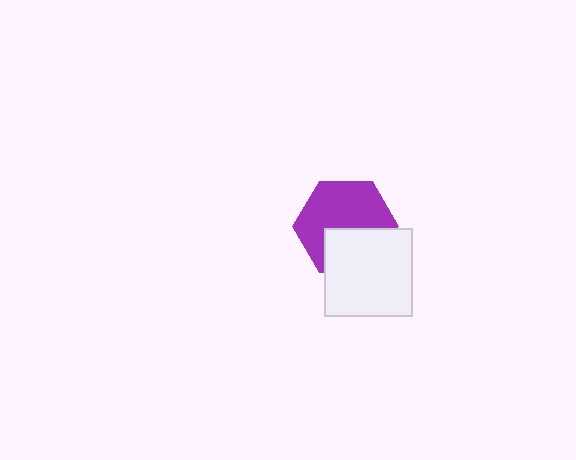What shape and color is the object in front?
The object in front is a white square.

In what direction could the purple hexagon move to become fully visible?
The purple hexagon could move up. That would shift it out from behind the white square entirely.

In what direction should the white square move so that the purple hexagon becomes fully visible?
The white square should move down. That is the shortest direction to clear the overlap and leave the purple hexagon fully visible.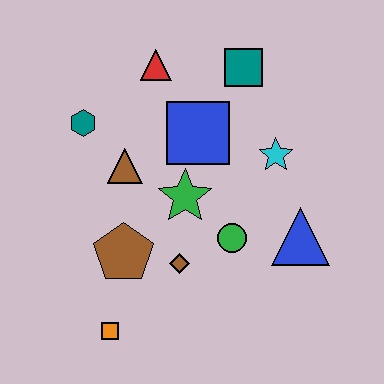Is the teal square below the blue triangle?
No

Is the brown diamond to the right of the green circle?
No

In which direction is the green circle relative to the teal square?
The green circle is below the teal square.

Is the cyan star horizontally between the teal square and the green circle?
No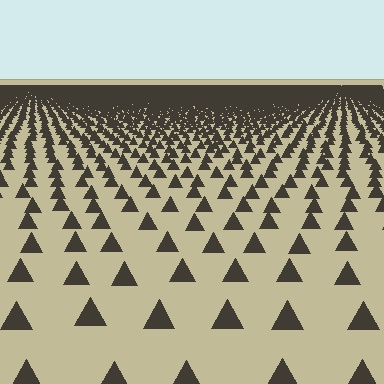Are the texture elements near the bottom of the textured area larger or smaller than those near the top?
Larger. Near the bottom, elements are closer to the viewer and appear at a bigger on-screen size.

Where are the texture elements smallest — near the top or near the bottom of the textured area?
Near the top.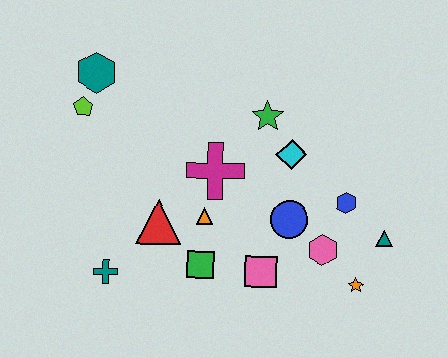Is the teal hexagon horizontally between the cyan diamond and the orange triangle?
No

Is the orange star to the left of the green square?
No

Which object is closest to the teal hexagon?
The lime pentagon is closest to the teal hexagon.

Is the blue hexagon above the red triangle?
Yes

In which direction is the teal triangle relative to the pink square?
The teal triangle is to the right of the pink square.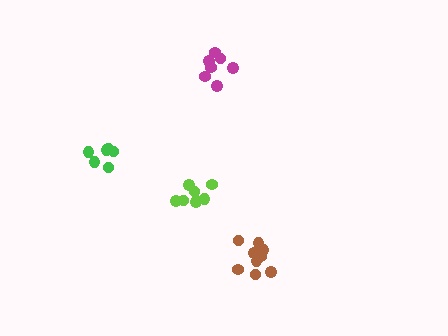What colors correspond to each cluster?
The clusters are colored: green, lime, magenta, brown.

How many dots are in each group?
Group 1: 6 dots, Group 2: 8 dots, Group 3: 7 dots, Group 4: 9 dots (30 total).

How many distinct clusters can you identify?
There are 4 distinct clusters.